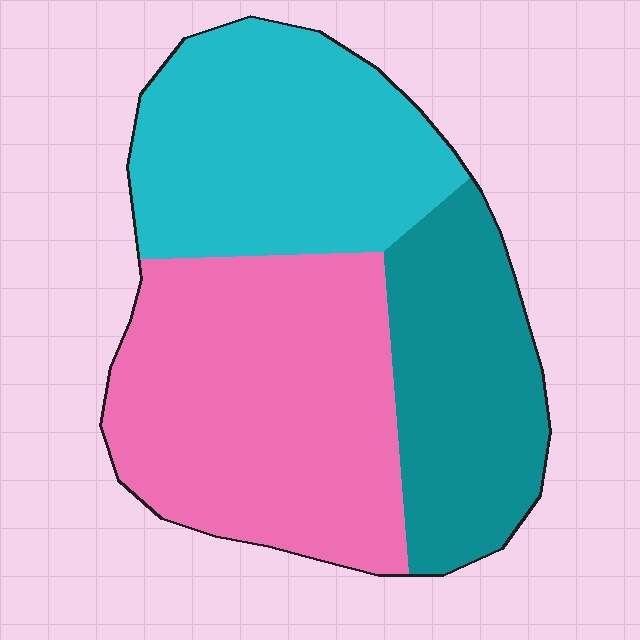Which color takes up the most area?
Pink, at roughly 40%.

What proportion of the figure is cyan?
Cyan takes up about one third (1/3) of the figure.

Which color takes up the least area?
Teal, at roughly 25%.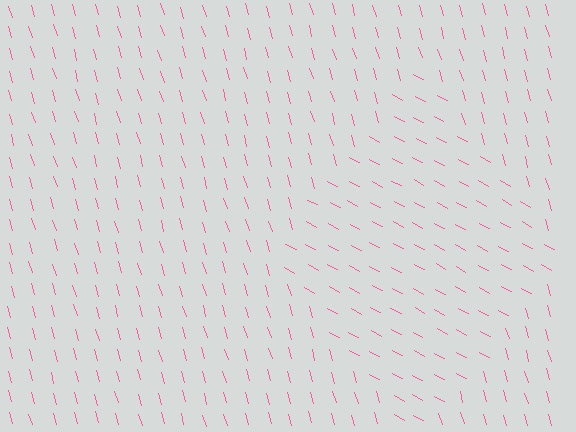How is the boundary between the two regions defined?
The boundary is defined purely by a change in line orientation (approximately 45 degrees difference). All lines are the same color and thickness.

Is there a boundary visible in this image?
Yes, there is a texture boundary formed by a change in line orientation.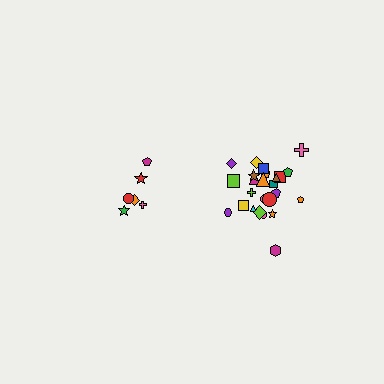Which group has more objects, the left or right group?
The right group.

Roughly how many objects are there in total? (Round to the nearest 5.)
Roughly 30 objects in total.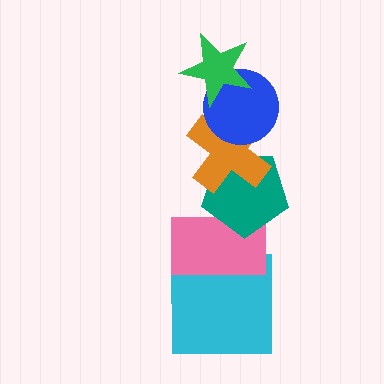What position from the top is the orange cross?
The orange cross is 3rd from the top.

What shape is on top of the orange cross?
The blue circle is on top of the orange cross.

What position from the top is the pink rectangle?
The pink rectangle is 5th from the top.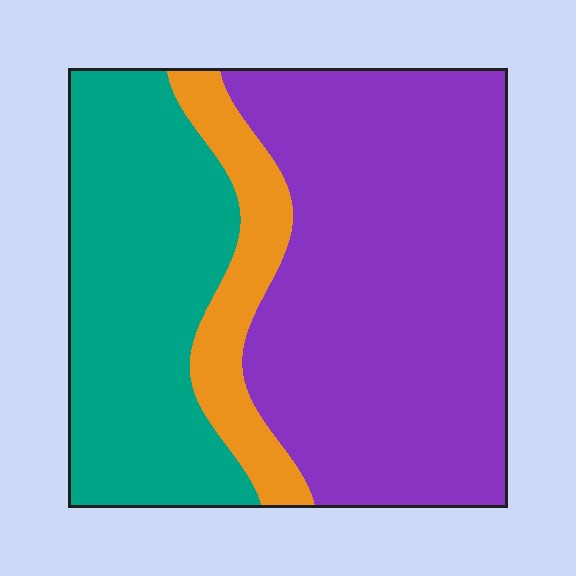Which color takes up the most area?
Purple, at roughly 55%.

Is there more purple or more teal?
Purple.